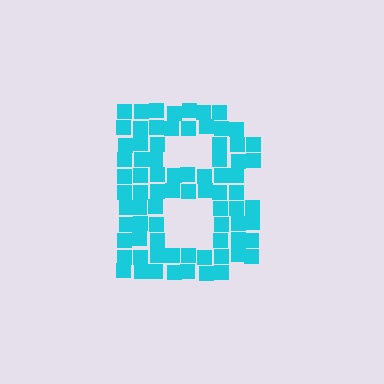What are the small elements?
The small elements are squares.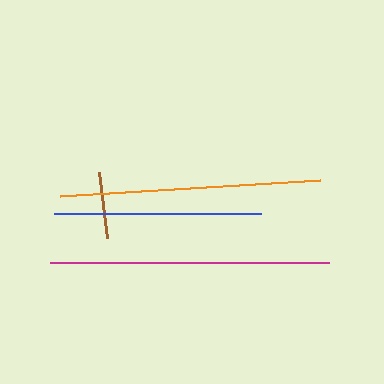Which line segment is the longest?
The magenta line is the longest at approximately 279 pixels.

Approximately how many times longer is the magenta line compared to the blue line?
The magenta line is approximately 1.4 times the length of the blue line.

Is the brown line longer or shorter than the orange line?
The orange line is longer than the brown line.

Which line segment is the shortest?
The brown line is the shortest at approximately 66 pixels.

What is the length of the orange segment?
The orange segment is approximately 260 pixels long.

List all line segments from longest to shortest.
From longest to shortest: magenta, orange, blue, brown.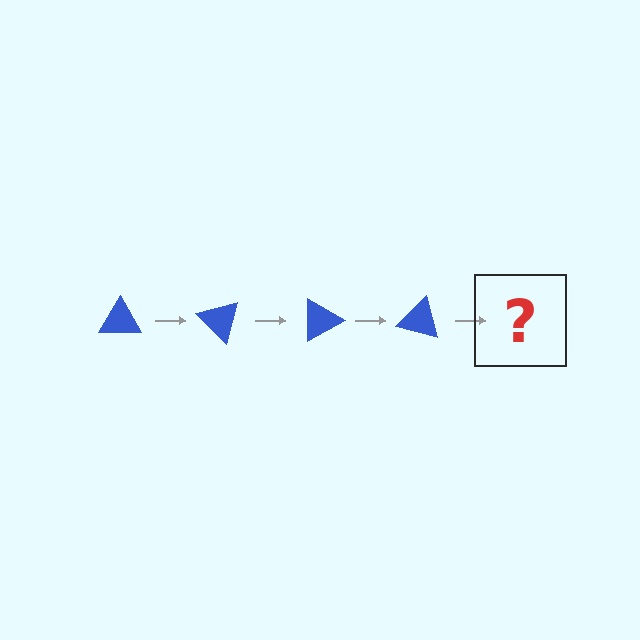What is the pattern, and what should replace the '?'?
The pattern is that the triangle rotates 45 degrees each step. The '?' should be a blue triangle rotated 180 degrees.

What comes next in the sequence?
The next element should be a blue triangle rotated 180 degrees.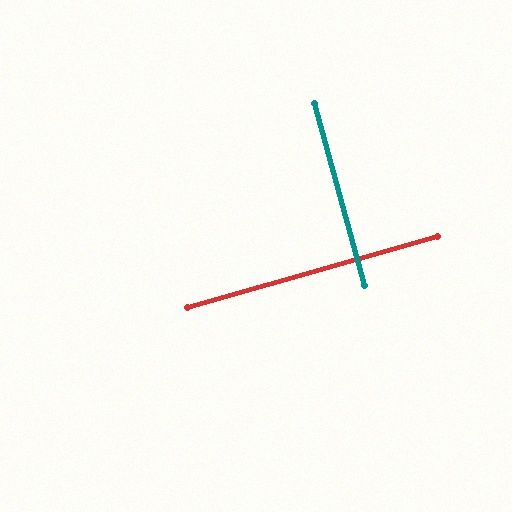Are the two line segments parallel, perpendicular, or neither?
Perpendicular — they meet at approximately 90°.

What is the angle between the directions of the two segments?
Approximately 90 degrees.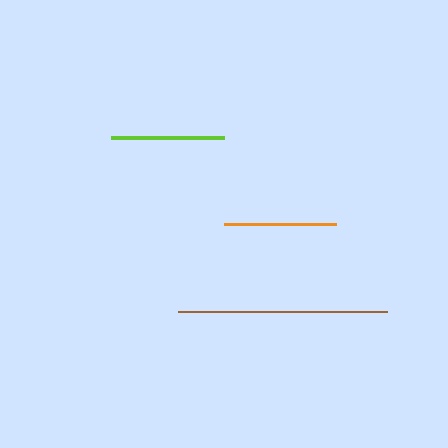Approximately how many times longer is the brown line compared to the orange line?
The brown line is approximately 1.9 times the length of the orange line.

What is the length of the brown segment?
The brown segment is approximately 209 pixels long.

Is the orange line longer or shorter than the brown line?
The brown line is longer than the orange line.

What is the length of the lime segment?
The lime segment is approximately 113 pixels long.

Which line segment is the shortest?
The orange line is the shortest at approximately 112 pixels.